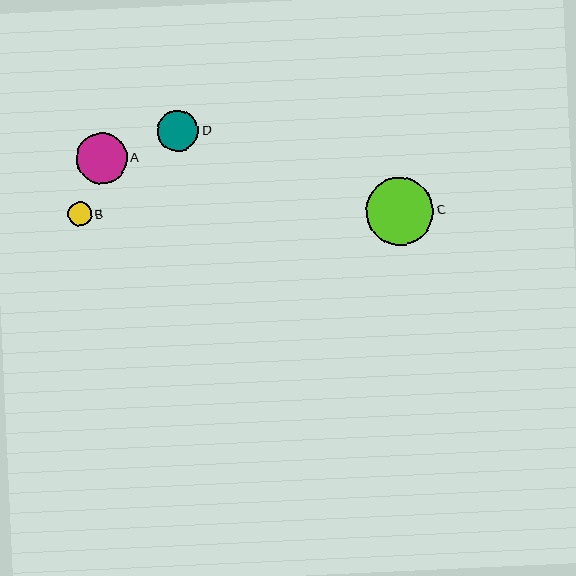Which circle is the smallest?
Circle B is the smallest with a size of approximately 23 pixels.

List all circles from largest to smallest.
From largest to smallest: C, A, D, B.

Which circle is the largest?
Circle C is the largest with a size of approximately 67 pixels.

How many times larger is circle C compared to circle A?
Circle C is approximately 1.3 times the size of circle A.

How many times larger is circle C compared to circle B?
Circle C is approximately 2.9 times the size of circle B.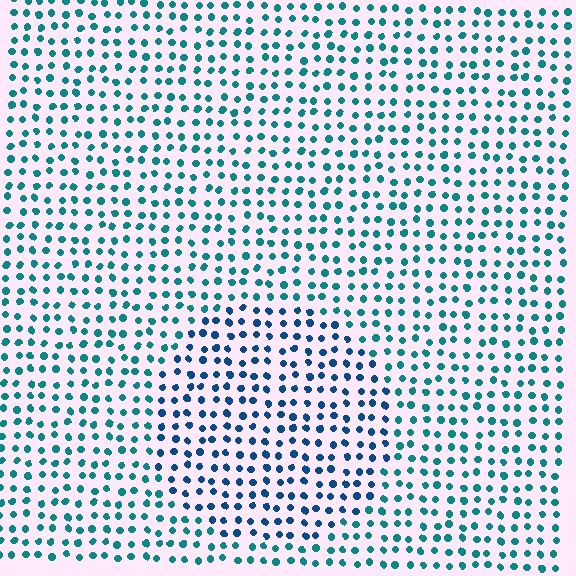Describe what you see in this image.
The image is filled with small teal elements in a uniform arrangement. A circle-shaped region is visible where the elements are tinted to a slightly different hue, forming a subtle color boundary.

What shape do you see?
I see a circle.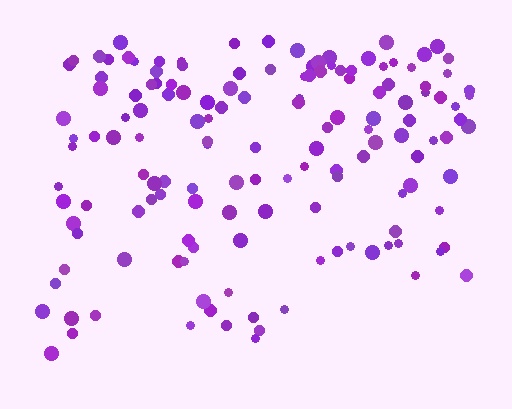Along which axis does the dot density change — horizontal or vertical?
Vertical.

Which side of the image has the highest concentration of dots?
The top.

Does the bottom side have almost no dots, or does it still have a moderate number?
Still a moderate number, just noticeably fewer than the top.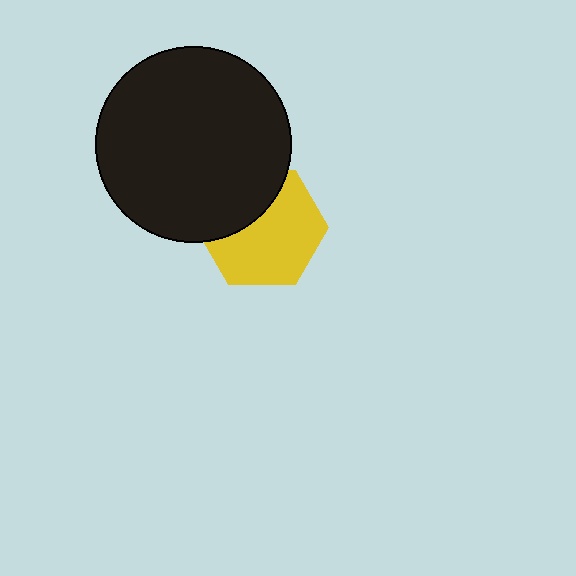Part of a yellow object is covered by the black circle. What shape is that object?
It is a hexagon.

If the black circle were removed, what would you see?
You would see the complete yellow hexagon.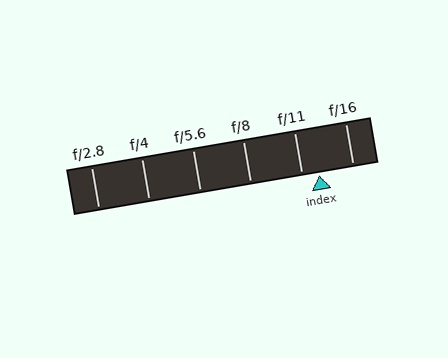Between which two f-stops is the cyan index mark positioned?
The index mark is between f/11 and f/16.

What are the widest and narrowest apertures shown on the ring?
The widest aperture shown is f/2.8 and the narrowest is f/16.